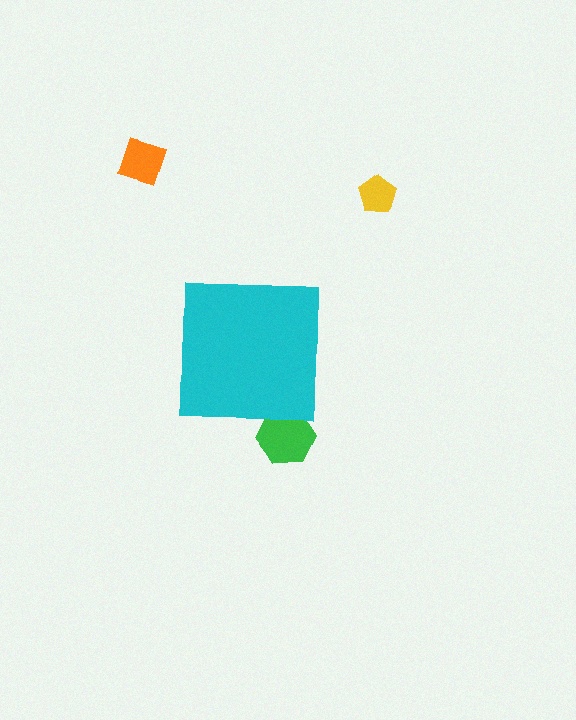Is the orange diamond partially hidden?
No, the orange diamond is fully visible.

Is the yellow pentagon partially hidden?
No, the yellow pentagon is fully visible.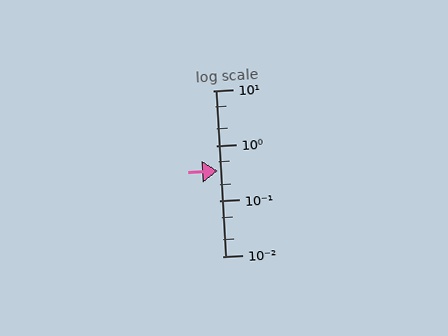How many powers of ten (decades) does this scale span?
The scale spans 3 decades, from 0.01 to 10.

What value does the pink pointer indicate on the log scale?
The pointer indicates approximately 0.35.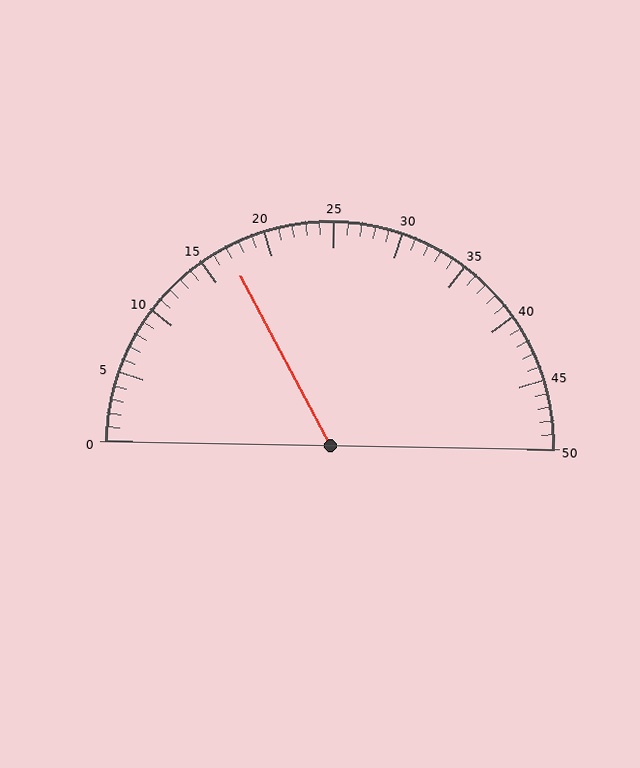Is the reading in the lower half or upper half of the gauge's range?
The reading is in the lower half of the range (0 to 50).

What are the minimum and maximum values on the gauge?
The gauge ranges from 0 to 50.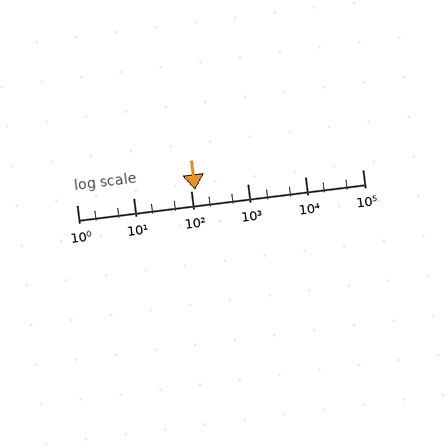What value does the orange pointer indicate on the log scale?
The pointer indicates approximately 120.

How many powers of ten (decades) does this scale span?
The scale spans 5 decades, from 1 to 100000.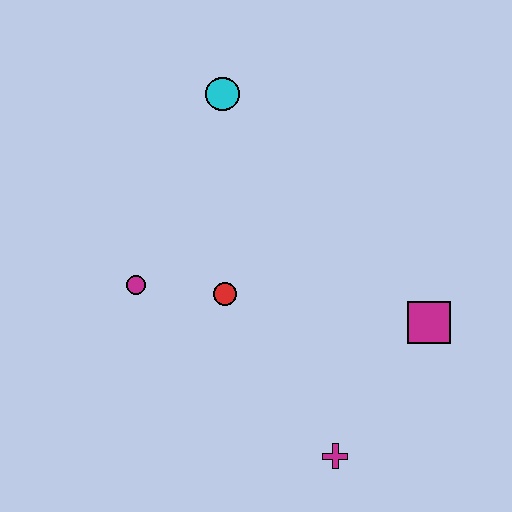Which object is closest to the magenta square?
The magenta cross is closest to the magenta square.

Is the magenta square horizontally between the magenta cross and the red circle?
No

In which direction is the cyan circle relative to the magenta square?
The cyan circle is above the magenta square.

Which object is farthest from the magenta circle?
The magenta square is farthest from the magenta circle.